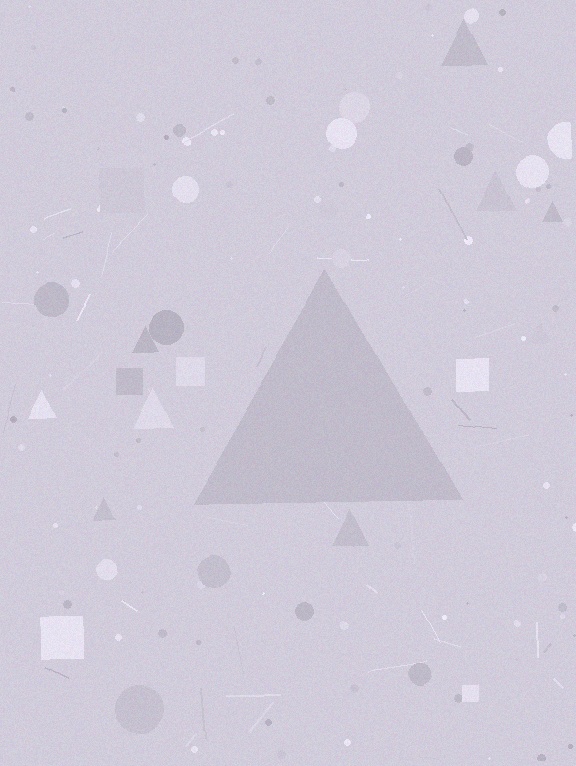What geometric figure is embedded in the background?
A triangle is embedded in the background.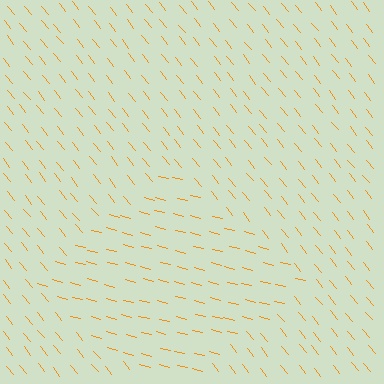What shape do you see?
I see a diamond.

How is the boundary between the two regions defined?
The boundary is defined purely by a change in line orientation (approximately 37 degrees difference). All lines are the same color and thickness.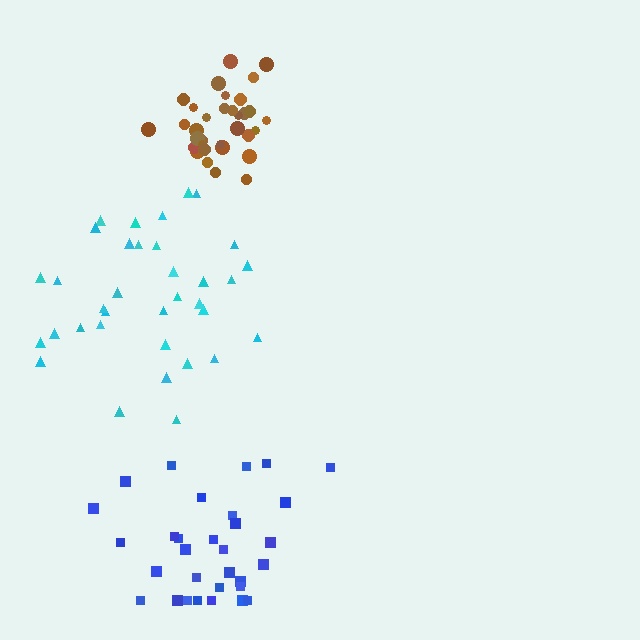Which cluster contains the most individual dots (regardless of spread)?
Cyan (35).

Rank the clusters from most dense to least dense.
brown, blue, cyan.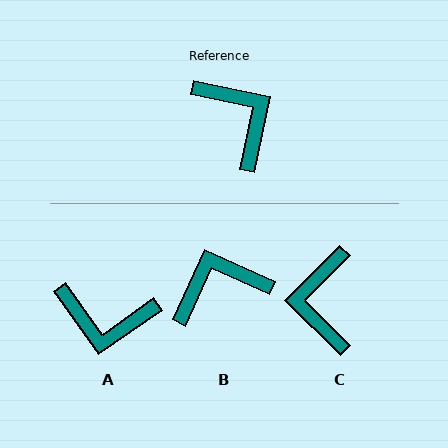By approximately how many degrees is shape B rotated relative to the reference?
Approximately 78 degrees counter-clockwise.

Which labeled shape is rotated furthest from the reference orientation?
C, about 147 degrees away.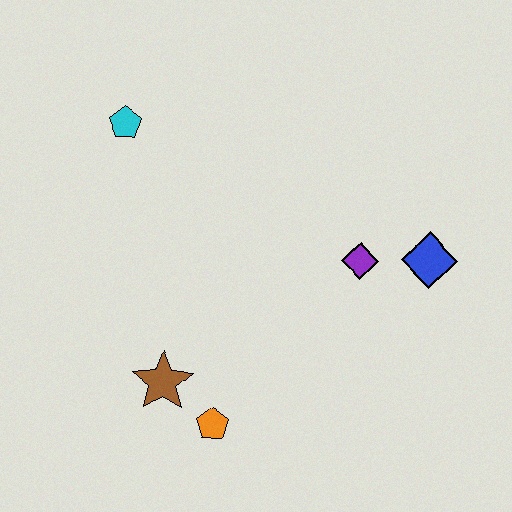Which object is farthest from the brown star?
The blue diamond is farthest from the brown star.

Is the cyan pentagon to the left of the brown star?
Yes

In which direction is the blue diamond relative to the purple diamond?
The blue diamond is to the right of the purple diamond.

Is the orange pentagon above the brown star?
No